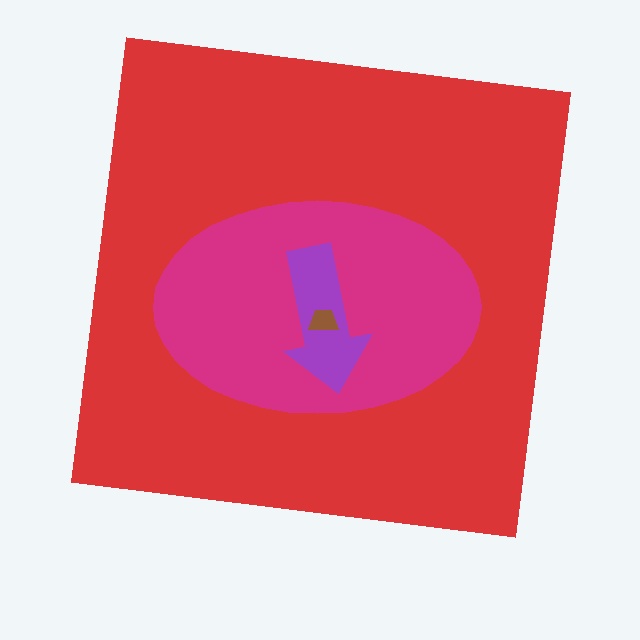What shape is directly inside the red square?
The magenta ellipse.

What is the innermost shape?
The brown trapezoid.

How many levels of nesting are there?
4.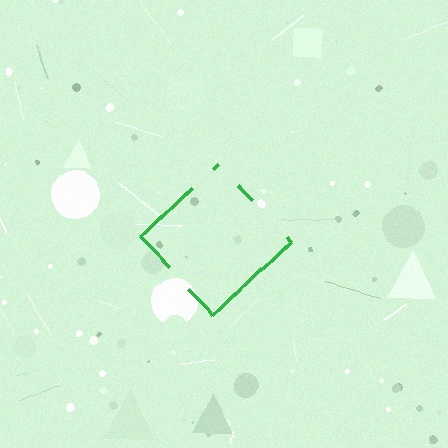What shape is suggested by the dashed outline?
The dashed outline suggests a diamond.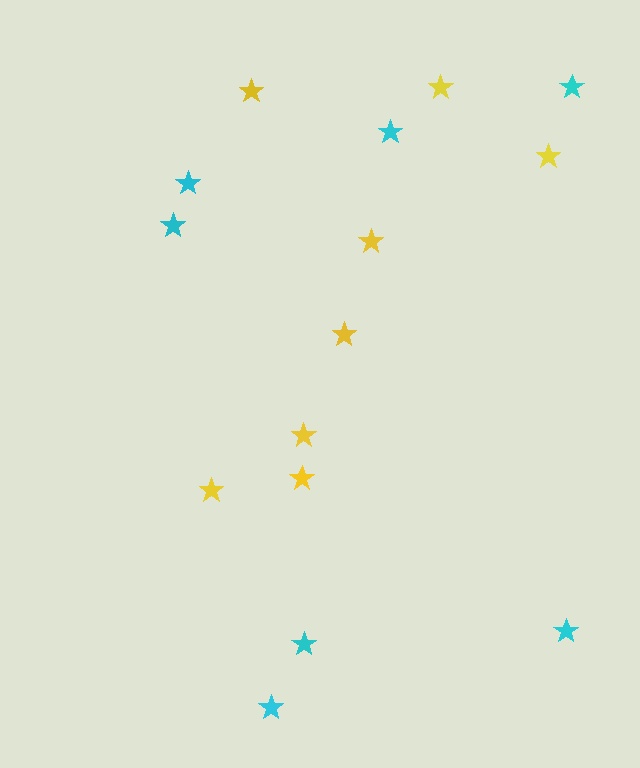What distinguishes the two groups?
There are 2 groups: one group of yellow stars (8) and one group of cyan stars (7).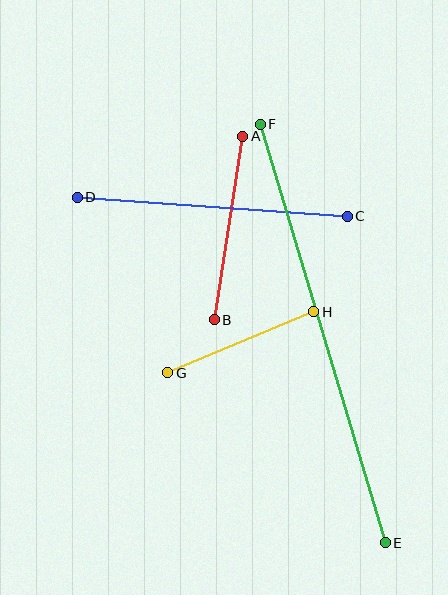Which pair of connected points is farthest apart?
Points E and F are farthest apart.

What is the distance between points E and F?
The distance is approximately 437 pixels.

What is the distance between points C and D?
The distance is approximately 271 pixels.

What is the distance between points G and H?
The distance is approximately 158 pixels.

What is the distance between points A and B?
The distance is approximately 186 pixels.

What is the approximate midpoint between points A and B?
The midpoint is at approximately (229, 228) pixels.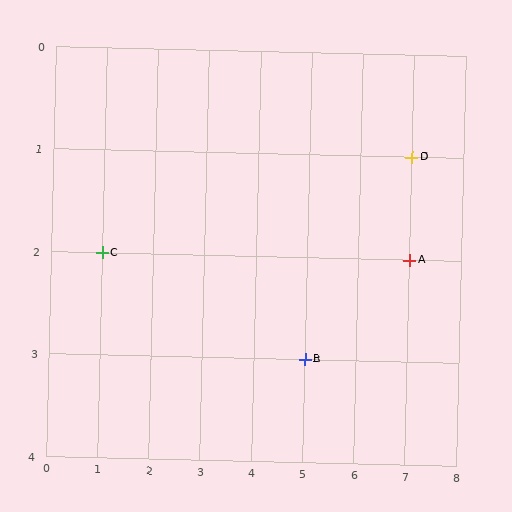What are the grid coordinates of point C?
Point C is at grid coordinates (1, 2).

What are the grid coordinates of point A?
Point A is at grid coordinates (7, 2).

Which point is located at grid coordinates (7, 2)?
Point A is at (7, 2).